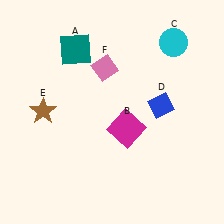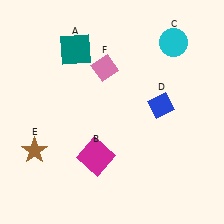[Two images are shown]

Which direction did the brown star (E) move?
The brown star (E) moved down.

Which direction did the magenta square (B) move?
The magenta square (B) moved left.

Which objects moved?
The objects that moved are: the magenta square (B), the brown star (E).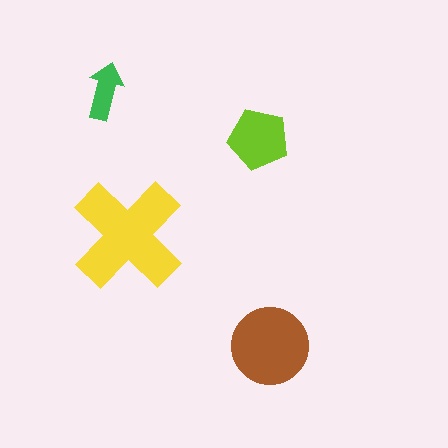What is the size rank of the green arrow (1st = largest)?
4th.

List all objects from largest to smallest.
The yellow cross, the brown circle, the lime pentagon, the green arrow.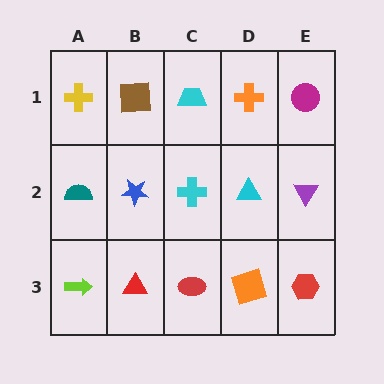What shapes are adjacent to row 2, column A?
A yellow cross (row 1, column A), a lime arrow (row 3, column A), a blue star (row 2, column B).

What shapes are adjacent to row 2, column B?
A brown square (row 1, column B), a red triangle (row 3, column B), a teal semicircle (row 2, column A), a cyan cross (row 2, column C).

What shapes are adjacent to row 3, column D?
A cyan triangle (row 2, column D), a red ellipse (row 3, column C), a red hexagon (row 3, column E).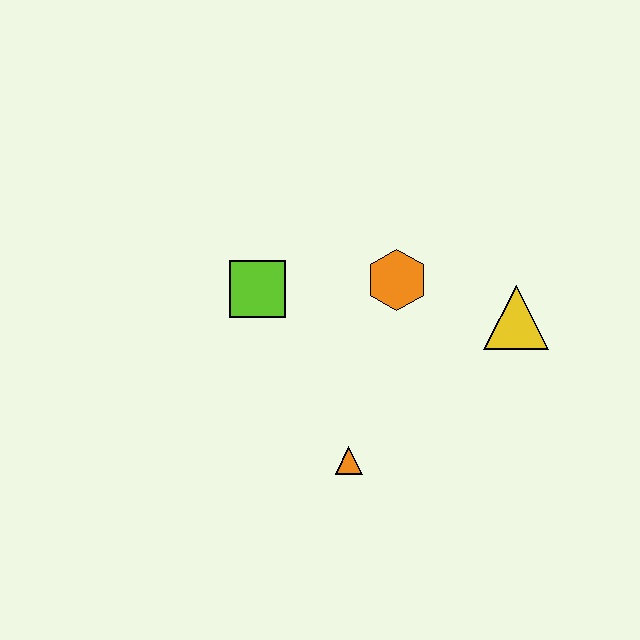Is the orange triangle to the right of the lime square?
Yes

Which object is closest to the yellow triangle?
The orange hexagon is closest to the yellow triangle.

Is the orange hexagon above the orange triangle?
Yes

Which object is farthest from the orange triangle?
The yellow triangle is farthest from the orange triangle.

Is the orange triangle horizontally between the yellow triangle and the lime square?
Yes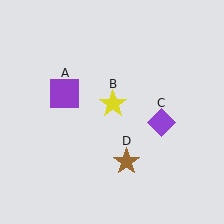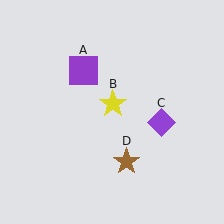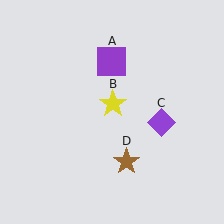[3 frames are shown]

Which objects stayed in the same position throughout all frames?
Yellow star (object B) and purple diamond (object C) and brown star (object D) remained stationary.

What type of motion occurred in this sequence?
The purple square (object A) rotated clockwise around the center of the scene.